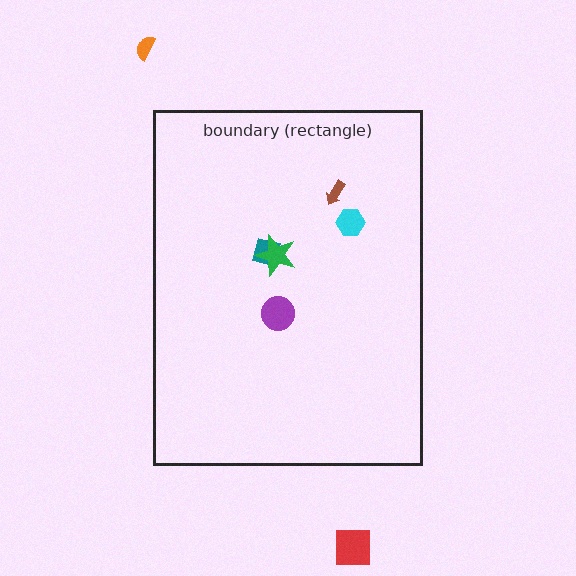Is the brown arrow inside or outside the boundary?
Inside.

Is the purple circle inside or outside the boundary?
Inside.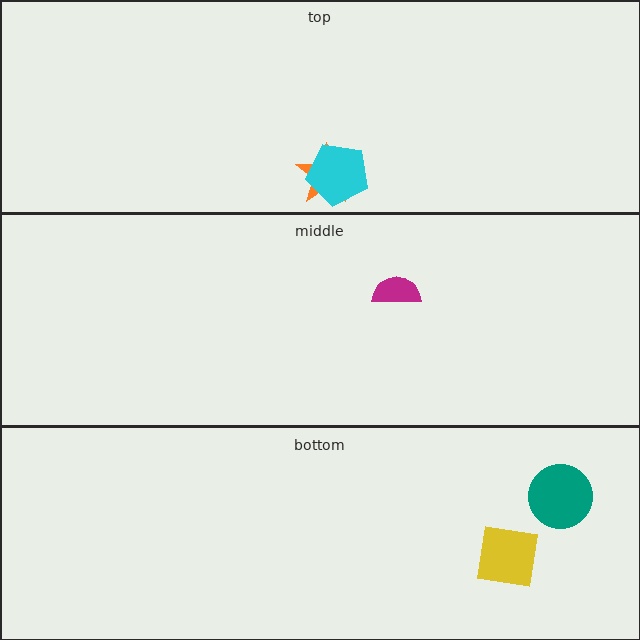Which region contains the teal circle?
The bottom region.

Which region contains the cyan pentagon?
The top region.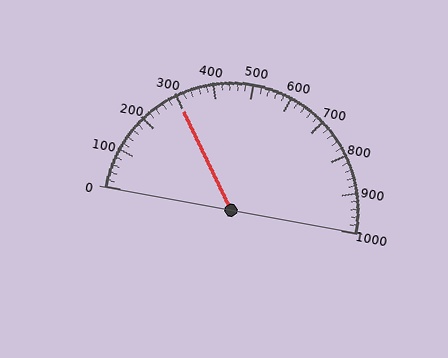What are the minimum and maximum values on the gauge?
The gauge ranges from 0 to 1000.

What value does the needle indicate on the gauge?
The needle indicates approximately 300.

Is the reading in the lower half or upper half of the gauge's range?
The reading is in the lower half of the range (0 to 1000).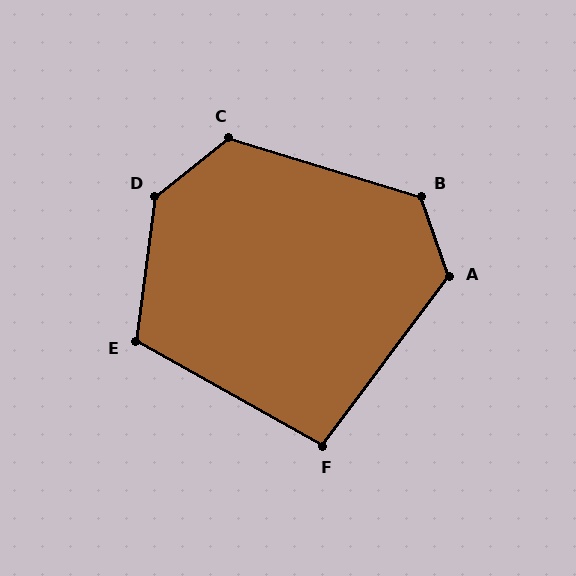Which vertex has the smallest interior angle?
F, at approximately 98 degrees.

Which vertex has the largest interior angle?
D, at approximately 136 degrees.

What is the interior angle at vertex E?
Approximately 112 degrees (obtuse).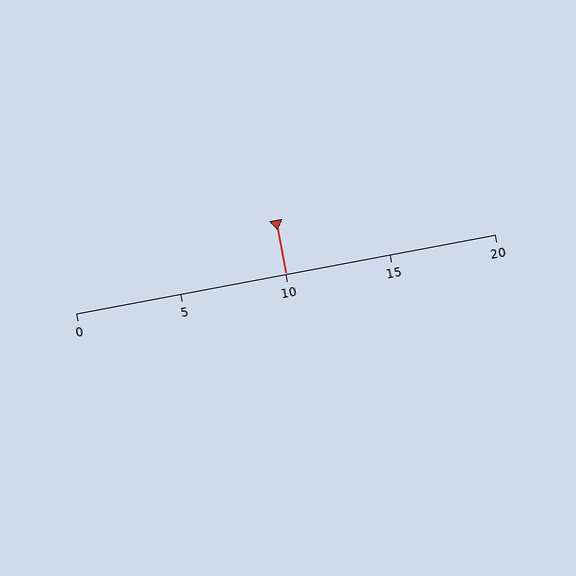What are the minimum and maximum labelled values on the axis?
The axis runs from 0 to 20.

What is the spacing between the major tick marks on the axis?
The major ticks are spaced 5 apart.